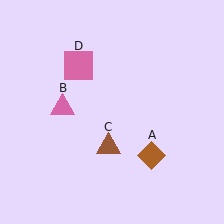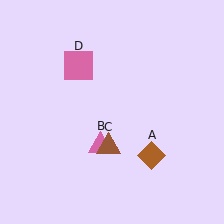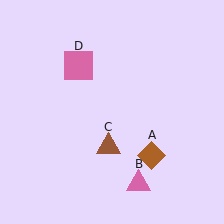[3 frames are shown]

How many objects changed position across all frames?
1 object changed position: pink triangle (object B).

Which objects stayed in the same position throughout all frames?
Brown diamond (object A) and brown triangle (object C) and pink square (object D) remained stationary.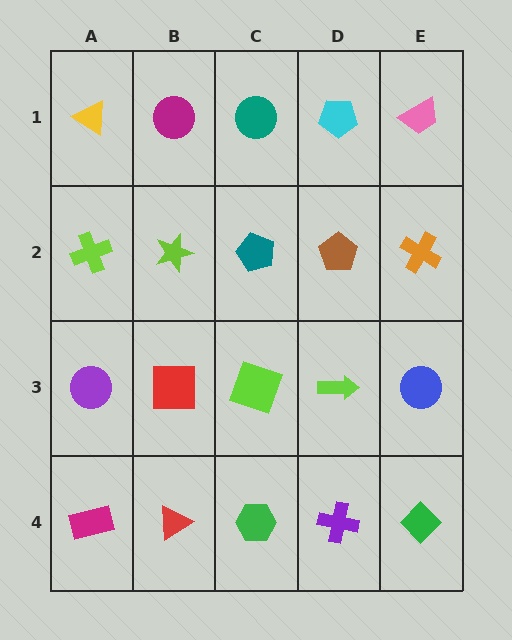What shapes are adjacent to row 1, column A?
A lime cross (row 2, column A), a magenta circle (row 1, column B).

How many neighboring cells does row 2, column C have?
4.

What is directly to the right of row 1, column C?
A cyan pentagon.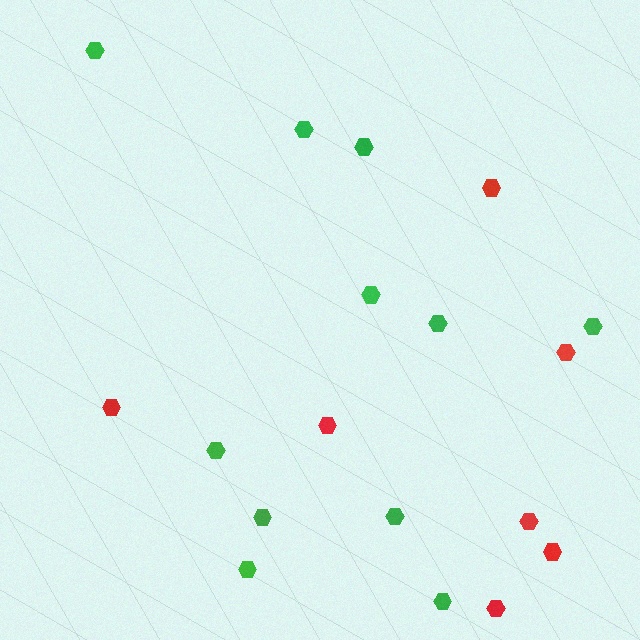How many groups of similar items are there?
There are 2 groups: one group of green hexagons (11) and one group of red hexagons (7).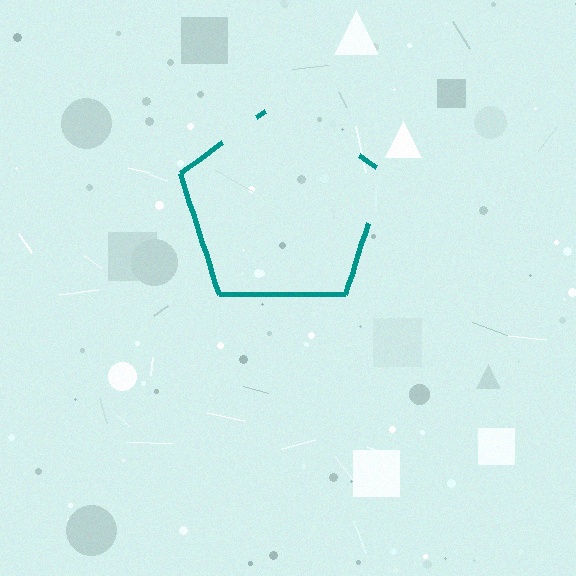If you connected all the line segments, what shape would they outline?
They would outline a pentagon.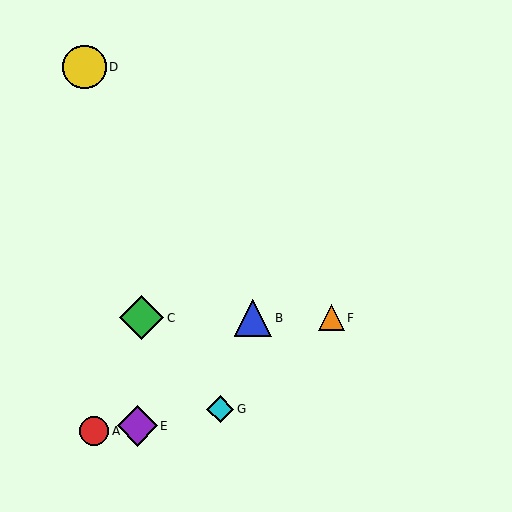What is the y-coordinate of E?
Object E is at y≈426.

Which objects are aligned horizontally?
Objects B, C, F are aligned horizontally.